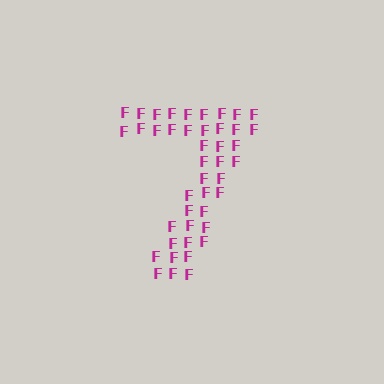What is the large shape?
The large shape is the digit 7.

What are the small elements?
The small elements are letter F's.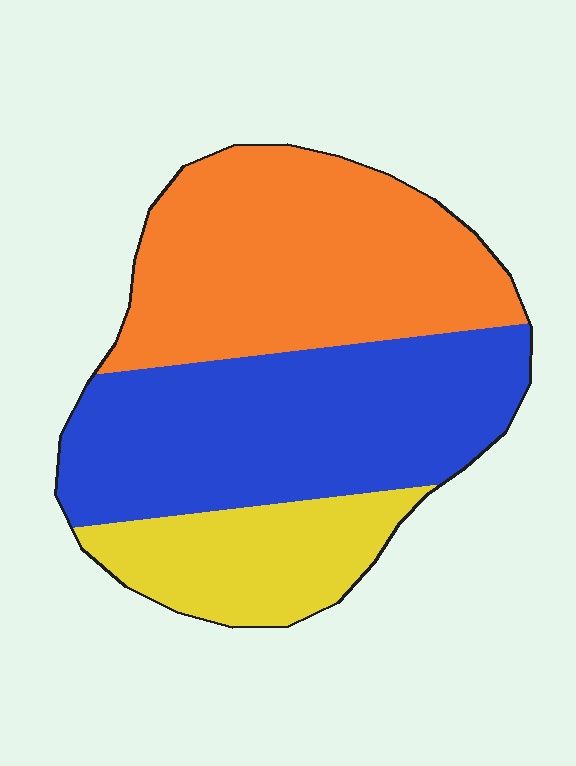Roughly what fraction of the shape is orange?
Orange covers 40% of the shape.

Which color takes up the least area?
Yellow, at roughly 20%.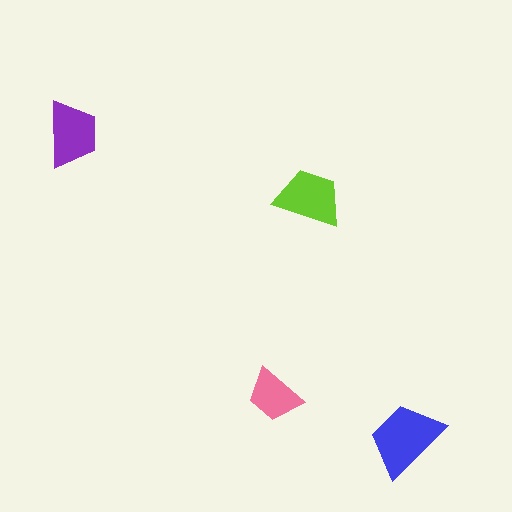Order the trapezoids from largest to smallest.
the blue one, the lime one, the purple one, the pink one.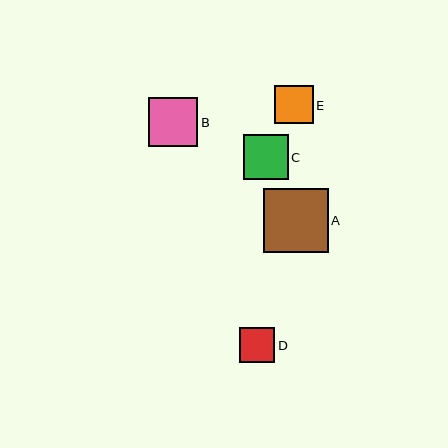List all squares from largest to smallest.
From largest to smallest: A, B, C, E, D.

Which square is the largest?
Square A is the largest with a size of approximately 64 pixels.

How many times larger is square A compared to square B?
Square A is approximately 1.3 times the size of square B.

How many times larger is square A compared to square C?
Square A is approximately 1.4 times the size of square C.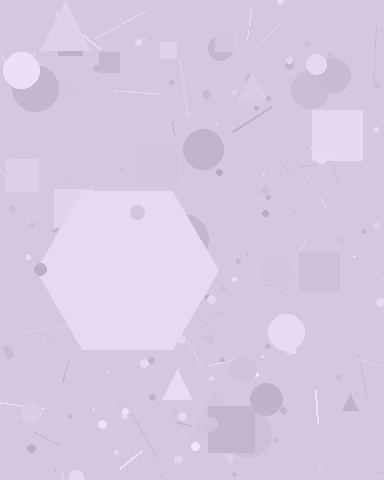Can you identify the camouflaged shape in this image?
The camouflaged shape is a hexagon.